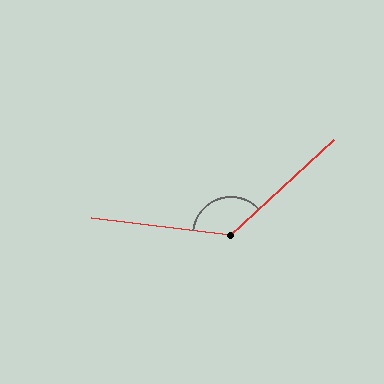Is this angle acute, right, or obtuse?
It is obtuse.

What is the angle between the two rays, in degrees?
Approximately 131 degrees.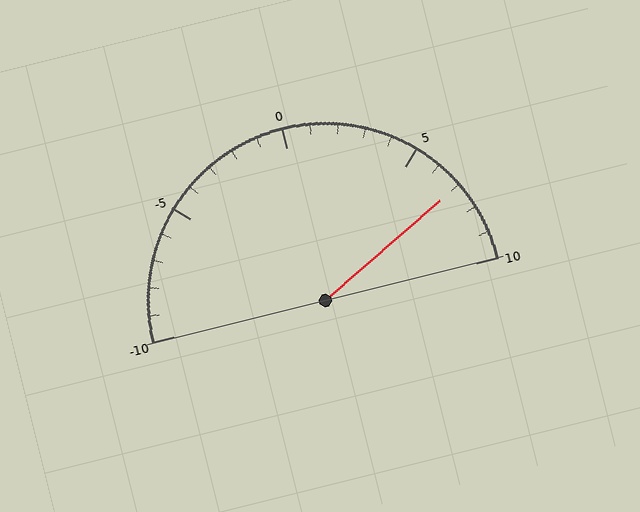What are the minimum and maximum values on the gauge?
The gauge ranges from -10 to 10.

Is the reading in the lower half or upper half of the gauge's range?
The reading is in the upper half of the range (-10 to 10).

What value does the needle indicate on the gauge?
The needle indicates approximately 7.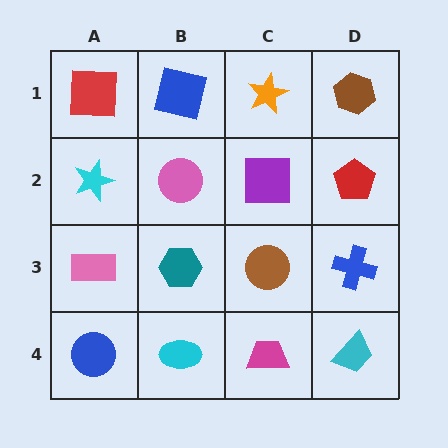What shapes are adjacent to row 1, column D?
A red pentagon (row 2, column D), an orange star (row 1, column C).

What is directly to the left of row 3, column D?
A brown circle.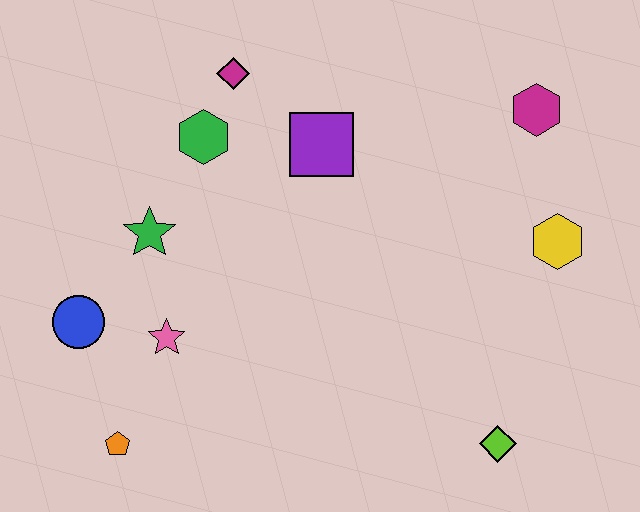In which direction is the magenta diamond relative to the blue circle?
The magenta diamond is above the blue circle.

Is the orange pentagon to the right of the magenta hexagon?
No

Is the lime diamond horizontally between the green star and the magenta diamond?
No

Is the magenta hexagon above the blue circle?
Yes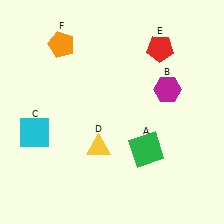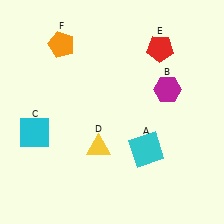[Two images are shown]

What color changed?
The square (A) changed from green in Image 1 to cyan in Image 2.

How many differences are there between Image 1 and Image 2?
There is 1 difference between the two images.